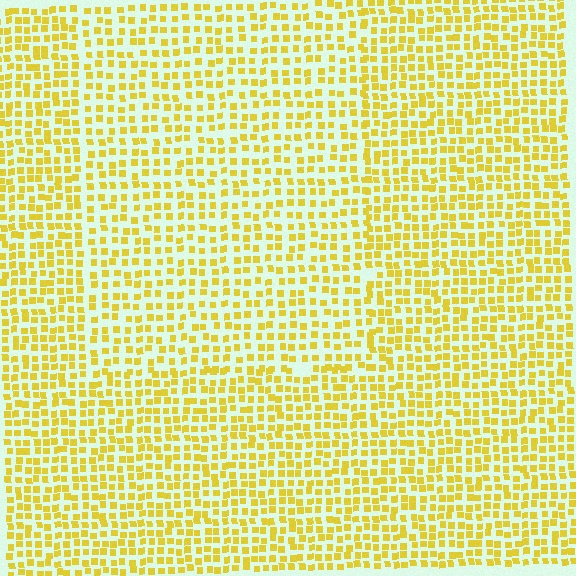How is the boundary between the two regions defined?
The boundary is defined by a change in element density (approximately 1.4x ratio). All elements are the same color, size, and shape.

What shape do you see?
I see a rectangle.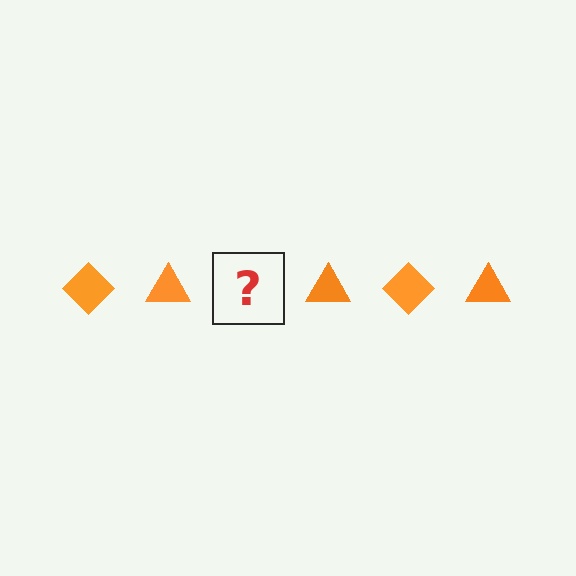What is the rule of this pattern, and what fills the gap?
The rule is that the pattern cycles through diamond, triangle shapes in orange. The gap should be filled with an orange diamond.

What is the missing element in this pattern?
The missing element is an orange diamond.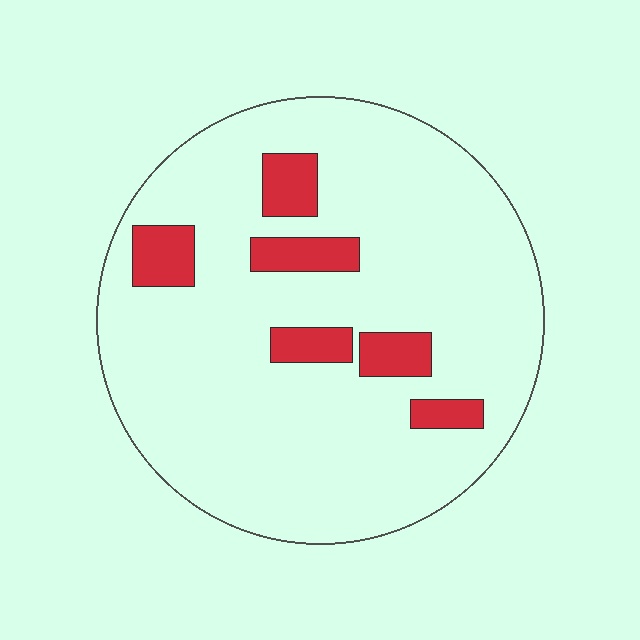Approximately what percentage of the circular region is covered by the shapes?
Approximately 15%.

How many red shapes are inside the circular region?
6.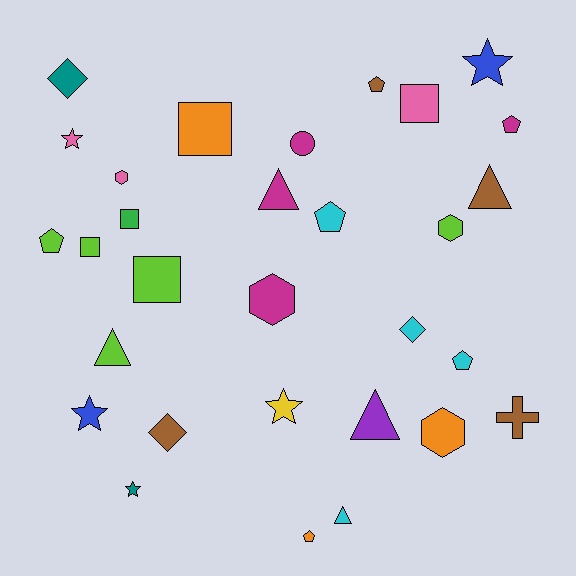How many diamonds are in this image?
There are 3 diamonds.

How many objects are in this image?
There are 30 objects.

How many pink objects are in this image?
There are 3 pink objects.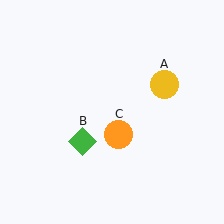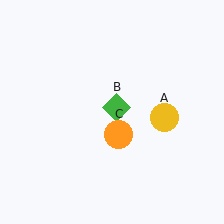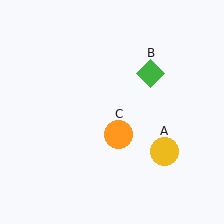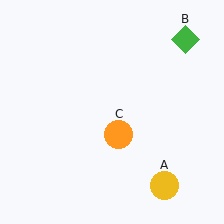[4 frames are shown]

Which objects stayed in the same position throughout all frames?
Orange circle (object C) remained stationary.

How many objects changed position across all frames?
2 objects changed position: yellow circle (object A), green diamond (object B).